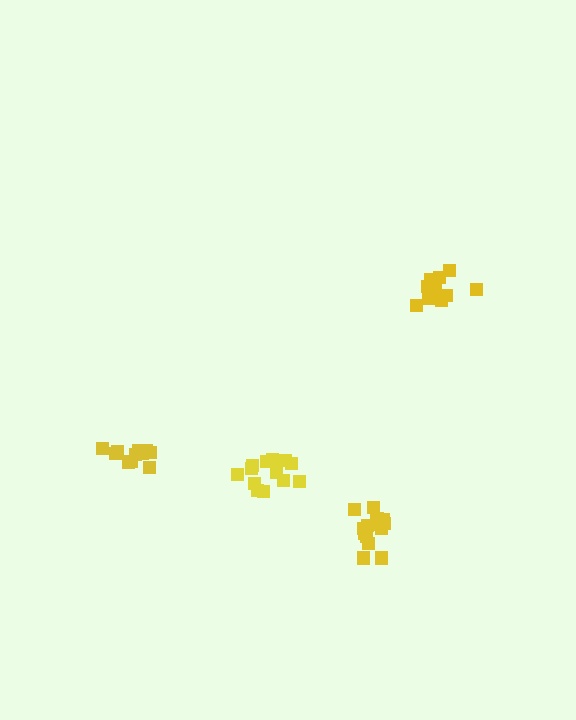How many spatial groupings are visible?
There are 4 spatial groupings.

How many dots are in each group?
Group 1: 11 dots, Group 2: 14 dots, Group 3: 11 dots, Group 4: 14 dots (50 total).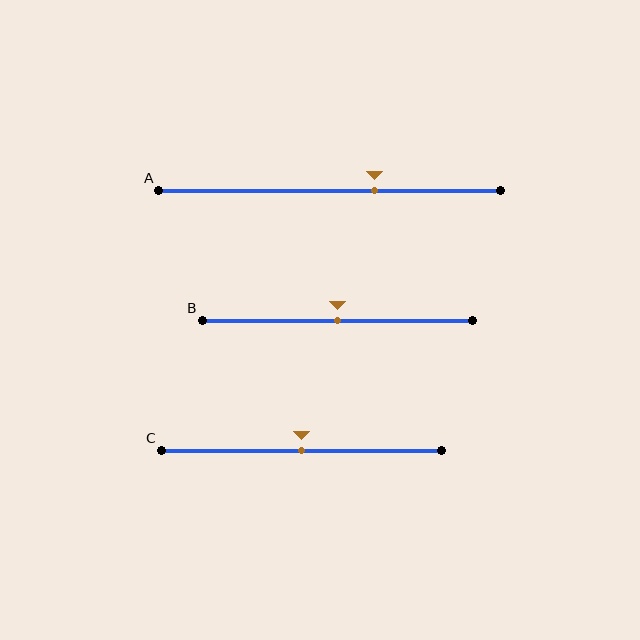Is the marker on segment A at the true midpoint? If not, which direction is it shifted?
No, the marker on segment A is shifted to the right by about 13% of the segment length.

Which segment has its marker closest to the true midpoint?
Segment B has its marker closest to the true midpoint.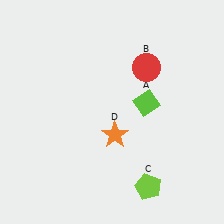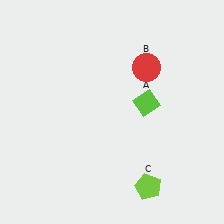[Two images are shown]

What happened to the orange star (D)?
The orange star (D) was removed in Image 2. It was in the bottom-right area of Image 1.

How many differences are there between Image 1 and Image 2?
There is 1 difference between the two images.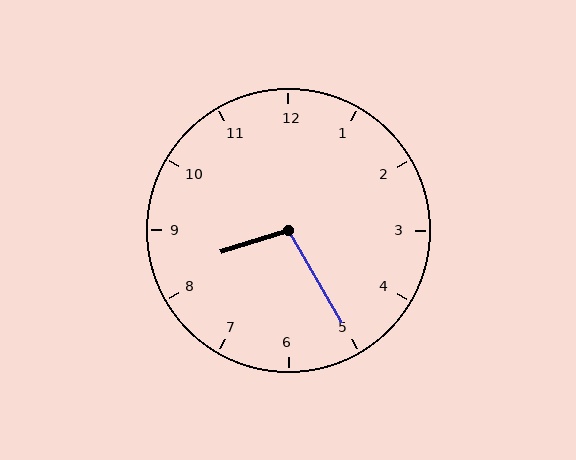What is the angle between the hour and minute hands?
Approximately 102 degrees.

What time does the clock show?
8:25.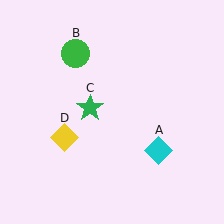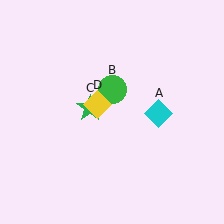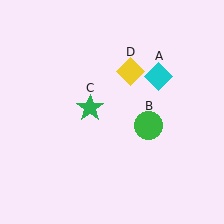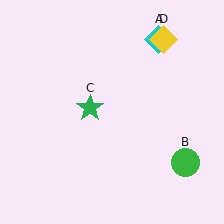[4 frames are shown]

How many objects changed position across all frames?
3 objects changed position: cyan diamond (object A), green circle (object B), yellow diamond (object D).